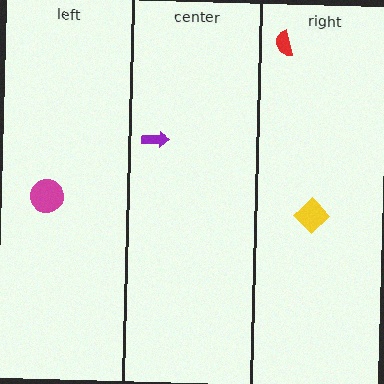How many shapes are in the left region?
1.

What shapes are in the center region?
The purple arrow.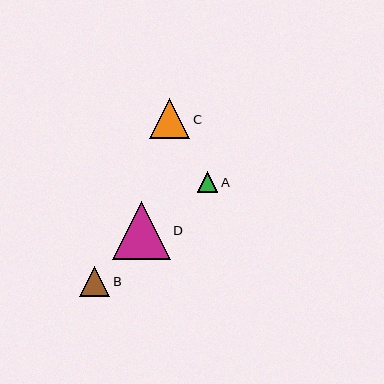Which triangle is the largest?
Triangle D is the largest with a size of approximately 58 pixels.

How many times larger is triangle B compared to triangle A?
Triangle B is approximately 1.5 times the size of triangle A.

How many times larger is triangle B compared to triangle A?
Triangle B is approximately 1.5 times the size of triangle A.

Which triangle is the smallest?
Triangle A is the smallest with a size of approximately 20 pixels.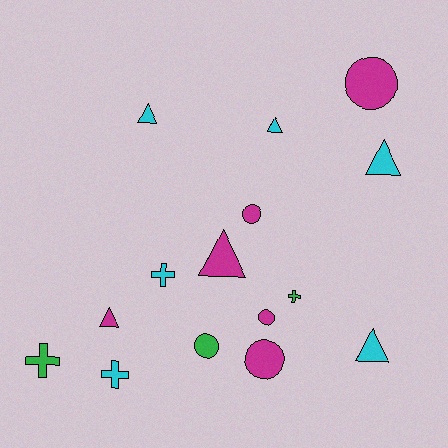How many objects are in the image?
There are 15 objects.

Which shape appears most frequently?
Triangle, with 6 objects.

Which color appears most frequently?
Magenta, with 6 objects.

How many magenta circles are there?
There are 4 magenta circles.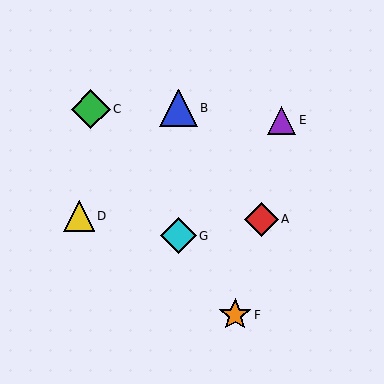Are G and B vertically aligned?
Yes, both are at x≈179.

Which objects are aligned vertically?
Objects B, G are aligned vertically.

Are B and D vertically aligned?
No, B is at x≈179 and D is at x≈79.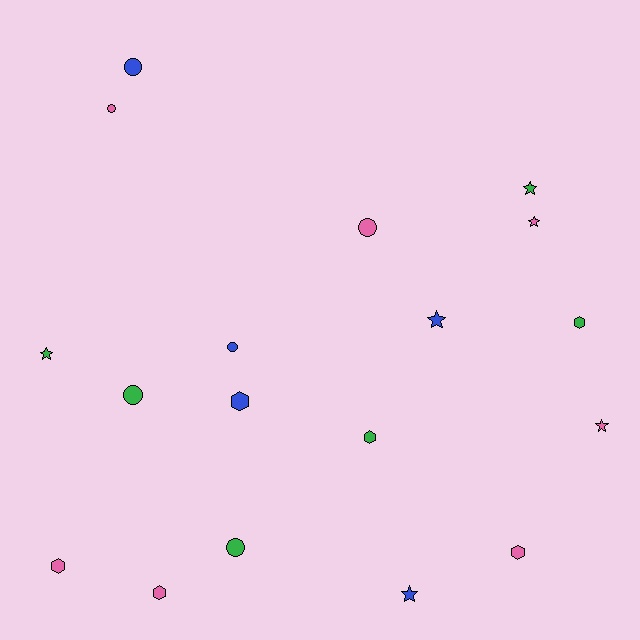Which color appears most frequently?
Pink, with 7 objects.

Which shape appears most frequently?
Circle, with 6 objects.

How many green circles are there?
There are 2 green circles.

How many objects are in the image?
There are 18 objects.